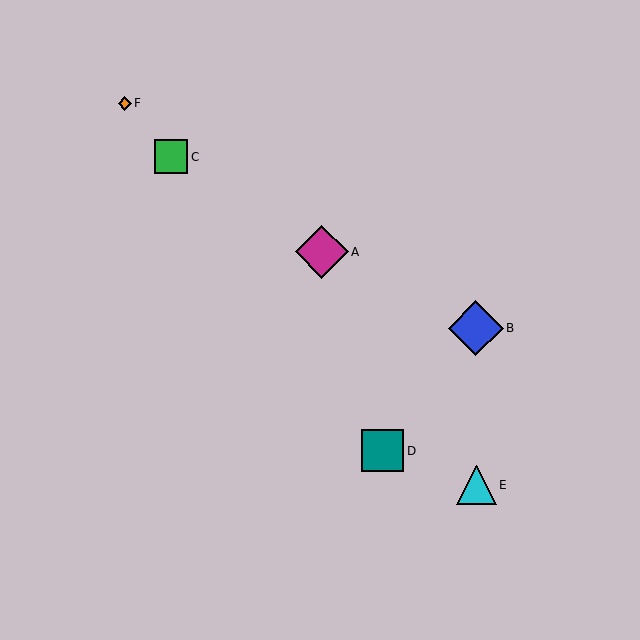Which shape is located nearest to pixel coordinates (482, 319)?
The blue diamond (labeled B) at (476, 328) is nearest to that location.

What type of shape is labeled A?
Shape A is a magenta diamond.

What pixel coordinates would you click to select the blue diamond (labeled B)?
Click at (476, 328) to select the blue diamond B.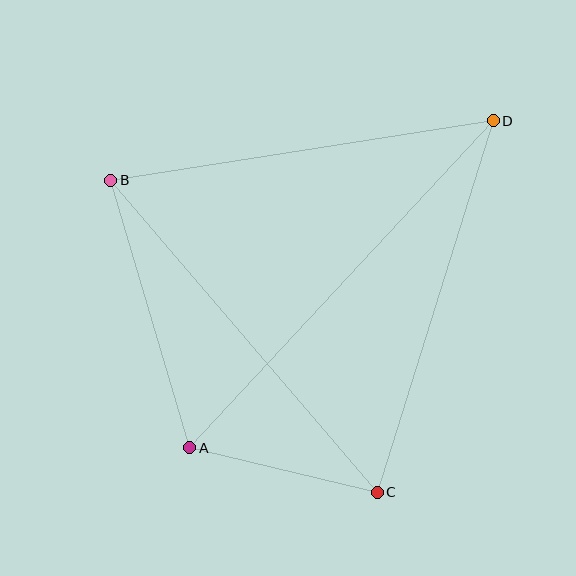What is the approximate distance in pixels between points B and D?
The distance between B and D is approximately 387 pixels.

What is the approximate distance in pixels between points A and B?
The distance between A and B is approximately 279 pixels.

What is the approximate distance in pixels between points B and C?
The distance between B and C is approximately 410 pixels.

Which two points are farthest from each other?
Points A and D are farthest from each other.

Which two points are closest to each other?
Points A and C are closest to each other.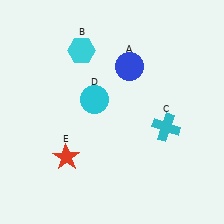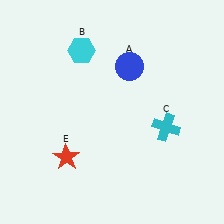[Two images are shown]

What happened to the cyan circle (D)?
The cyan circle (D) was removed in Image 2. It was in the top-left area of Image 1.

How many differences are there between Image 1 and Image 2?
There is 1 difference between the two images.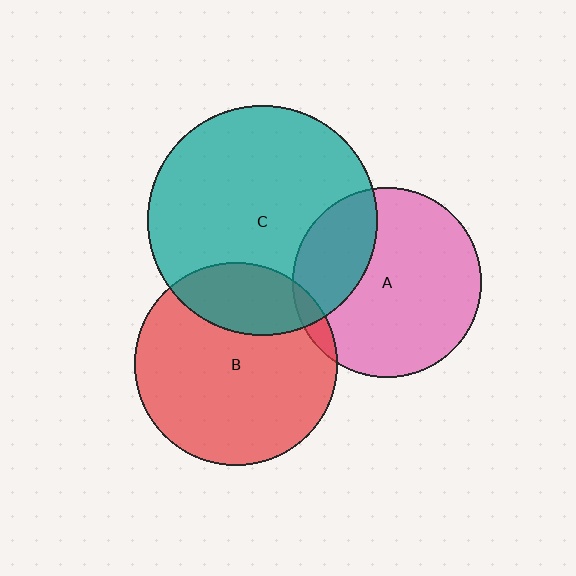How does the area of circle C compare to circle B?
Approximately 1.3 times.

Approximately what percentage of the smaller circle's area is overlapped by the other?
Approximately 25%.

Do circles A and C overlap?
Yes.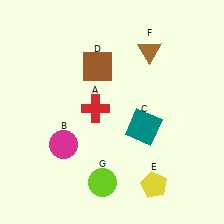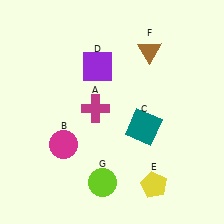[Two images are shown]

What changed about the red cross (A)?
In Image 1, A is red. In Image 2, it changed to magenta.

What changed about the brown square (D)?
In Image 1, D is brown. In Image 2, it changed to purple.